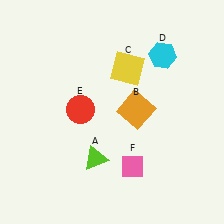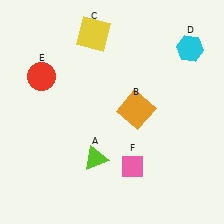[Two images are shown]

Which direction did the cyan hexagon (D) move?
The cyan hexagon (D) moved right.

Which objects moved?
The objects that moved are: the yellow square (C), the cyan hexagon (D), the red circle (E).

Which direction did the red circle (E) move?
The red circle (E) moved left.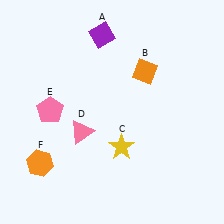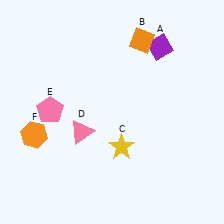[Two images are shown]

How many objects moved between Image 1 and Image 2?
3 objects moved between the two images.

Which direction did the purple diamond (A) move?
The purple diamond (A) moved right.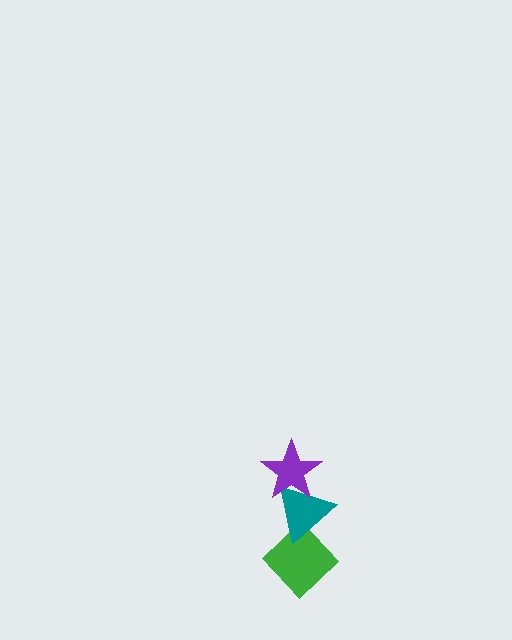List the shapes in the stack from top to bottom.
From top to bottom: the purple star, the teal triangle, the green diamond.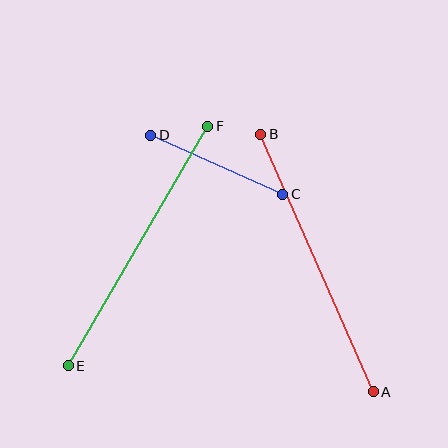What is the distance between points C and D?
The distance is approximately 145 pixels.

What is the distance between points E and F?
The distance is approximately 277 pixels.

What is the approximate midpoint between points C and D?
The midpoint is at approximately (217, 165) pixels.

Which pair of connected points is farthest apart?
Points A and B are farthest apart.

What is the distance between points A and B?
The distance is approximately 281 pixels.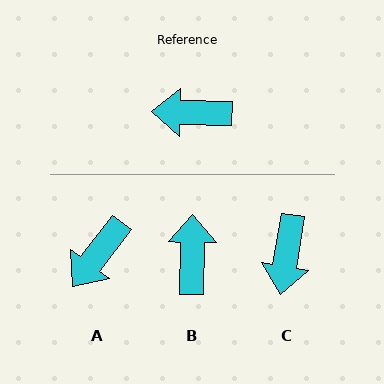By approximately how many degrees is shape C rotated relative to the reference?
Approximately 82 degrees counter-clockwise.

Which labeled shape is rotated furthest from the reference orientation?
B, about 90 degrees away.